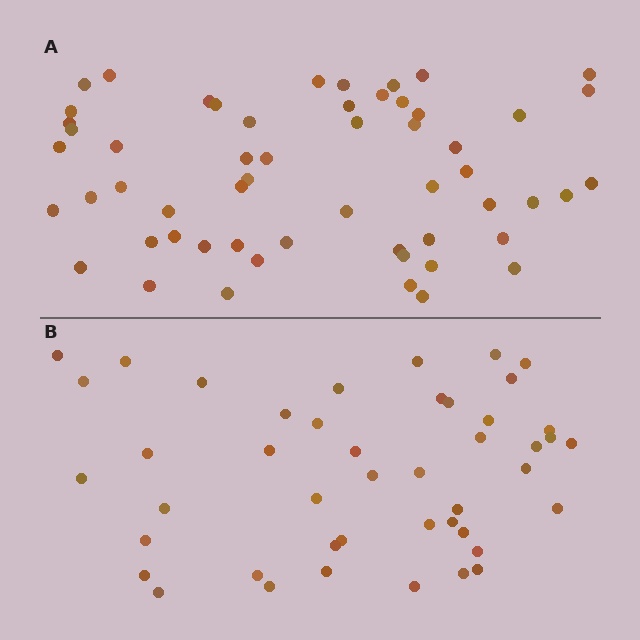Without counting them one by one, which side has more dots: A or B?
Region A (the top region) has more dots.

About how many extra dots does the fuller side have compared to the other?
Region A has roughly 12 or so more dots than region B.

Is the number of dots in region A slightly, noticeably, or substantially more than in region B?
Region A has only slightly more — the two regions are fairly close. The ratio is roughly 1.2 to 1.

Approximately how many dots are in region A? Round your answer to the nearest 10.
About 60 dots. (The exact count is 56, which rounds to 60.)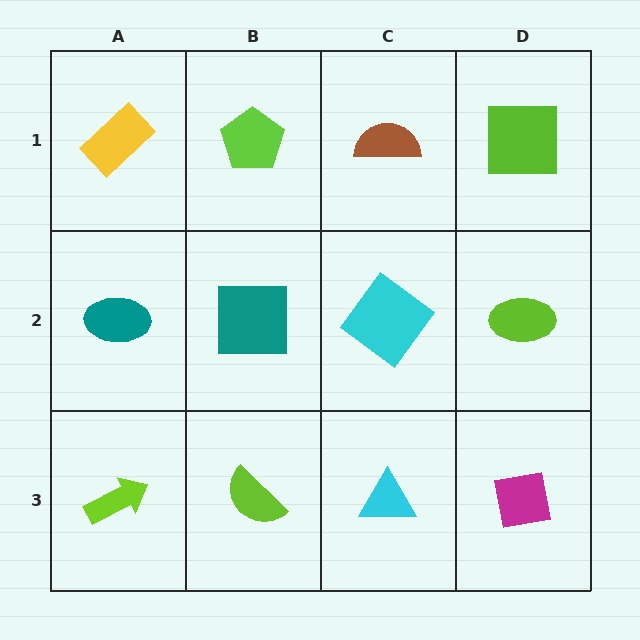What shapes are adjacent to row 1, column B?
A teal square (row 2, column B), a yellow rectangle (row 1, column A), a brown semicircle (row 1, column C).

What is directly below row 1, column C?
A cyan diamond.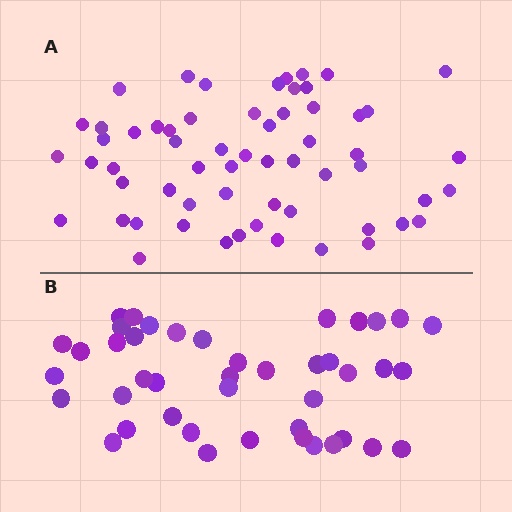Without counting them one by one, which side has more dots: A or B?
Region A (the top region) has more dots.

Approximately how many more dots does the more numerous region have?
Region A has approximately 15 more dots than region B.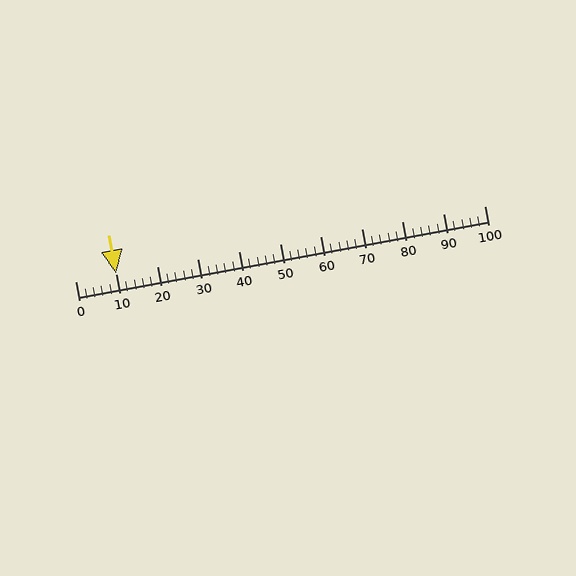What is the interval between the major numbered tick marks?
The major tick marks are spaced 10 units apart.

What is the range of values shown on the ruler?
The ruler shows values from 0 to 100.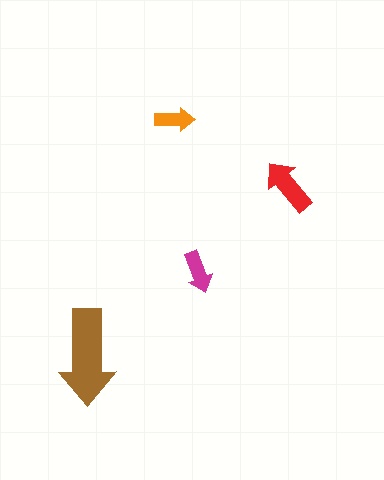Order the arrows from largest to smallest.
the brown one, the red one, the magenta one, the orange one.